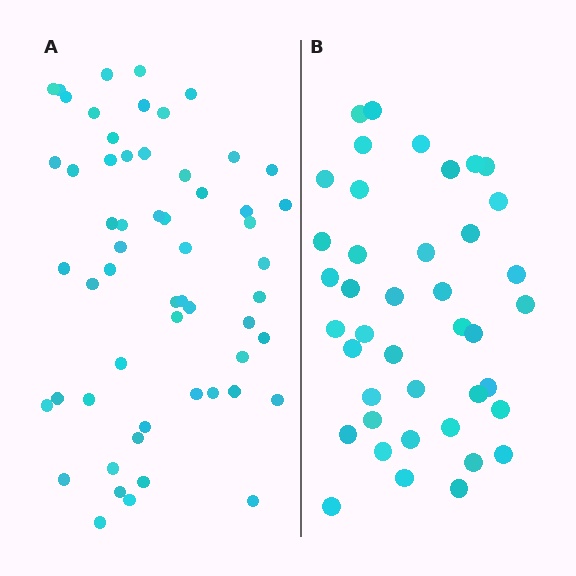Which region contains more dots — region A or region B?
Region A (the left region) has more dots.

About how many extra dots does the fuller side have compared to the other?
Region A has approximately 15 more dots than region B.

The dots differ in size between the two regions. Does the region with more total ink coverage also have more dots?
No. Region B has more total ink coverage because its dots are larger, but region A actually contains more individual dots. Total area can be misleading — the number of items is what matters here.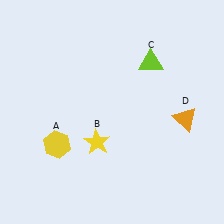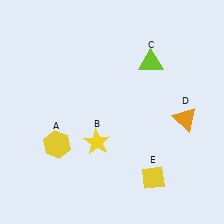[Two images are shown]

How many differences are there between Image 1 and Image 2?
There is 1 difference between the two images.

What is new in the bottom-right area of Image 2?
A yellow diamond (E) was added in the bottom-right area of Image 2.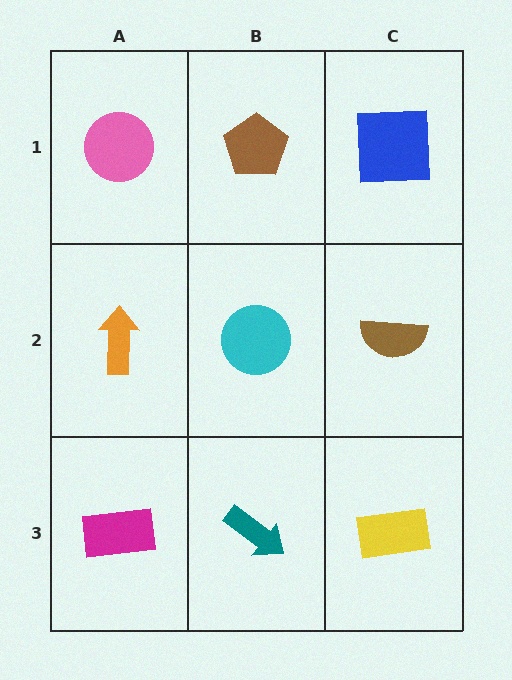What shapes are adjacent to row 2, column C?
A blue square (row 1, column C), a yellow rectangle (row 3, column C), a cyan circle (row 2, column B).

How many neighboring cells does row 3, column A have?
2.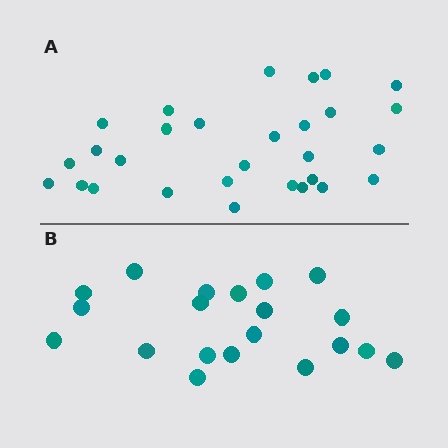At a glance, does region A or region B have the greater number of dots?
Region A (the top region) has more dots.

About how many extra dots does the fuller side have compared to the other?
Region A has roughly 8 or so more dots than region B.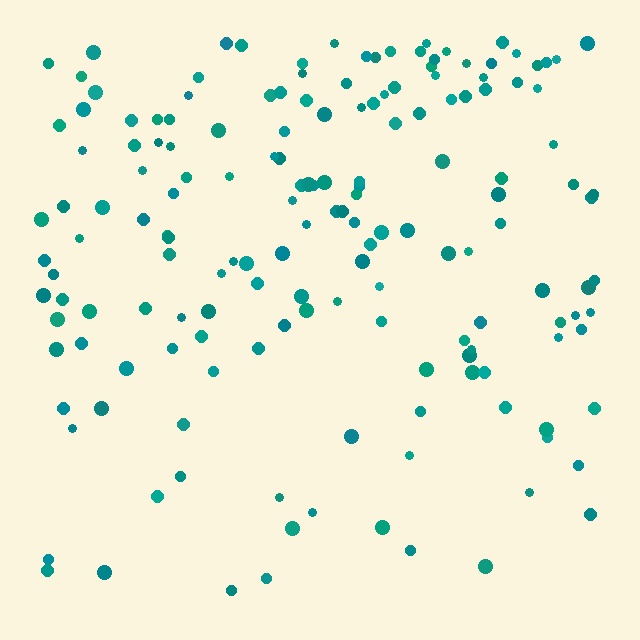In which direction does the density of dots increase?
From bottom to top, with the top side densest.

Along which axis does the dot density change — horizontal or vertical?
Vertical.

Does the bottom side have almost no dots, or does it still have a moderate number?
Still a moderate number, just noticeably fewer than the top.